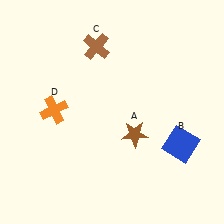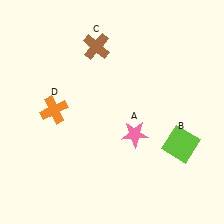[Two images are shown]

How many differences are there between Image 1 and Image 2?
There are 2 differences between the two images.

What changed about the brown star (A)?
In Image 1, A is brown. In Image 2, it changed to pink.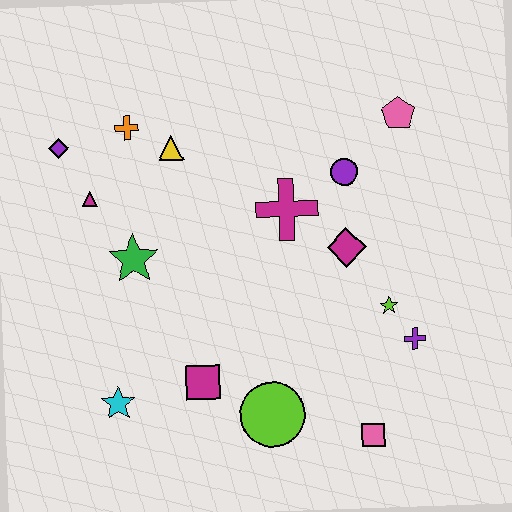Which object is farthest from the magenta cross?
The cyan star is farthest from the magenta cross.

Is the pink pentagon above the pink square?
Yes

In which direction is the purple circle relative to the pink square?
The purple circle is above the pink square.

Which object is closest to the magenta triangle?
The purple diamond is closest to the magenta triangle.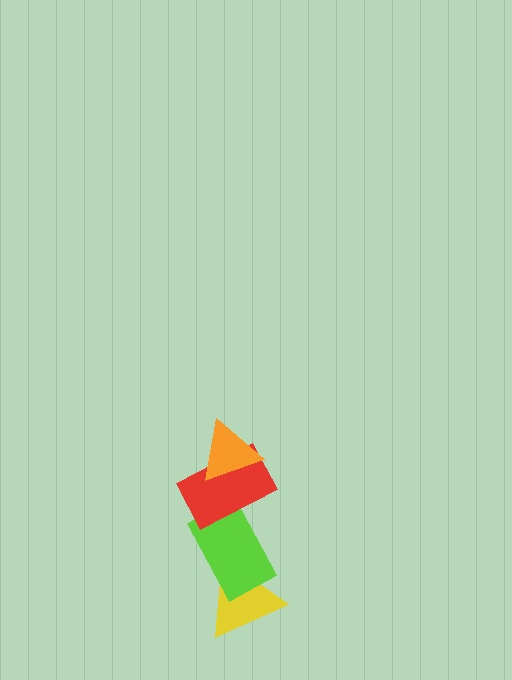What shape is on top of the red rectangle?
The orange triangle is on top of the red rectangle.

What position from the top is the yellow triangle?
The yellow triangle is 4th from the top.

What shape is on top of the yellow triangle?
The lime rectangle is on top of the yellow triangle.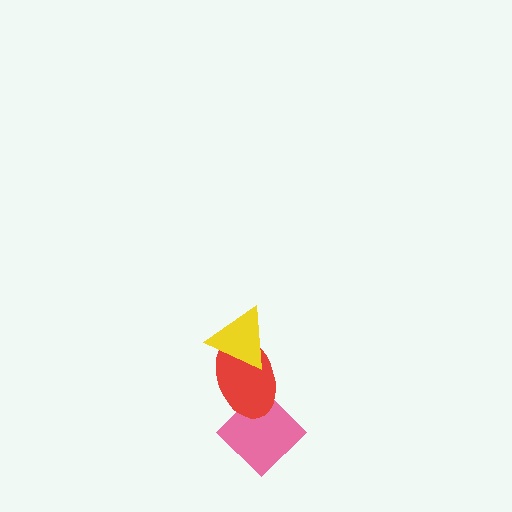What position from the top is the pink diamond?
The pink diamond is 3rd from the top.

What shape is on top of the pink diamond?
The red ellipse is on top of the pink diamond.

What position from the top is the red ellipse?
The red ellipse is 2nd from the top.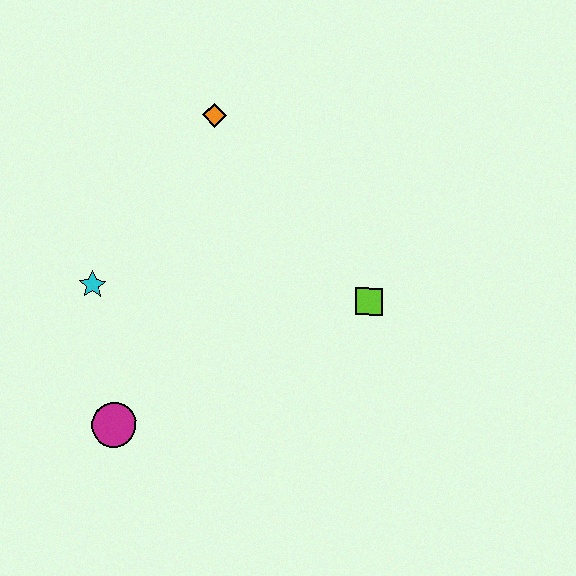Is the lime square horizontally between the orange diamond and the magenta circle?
No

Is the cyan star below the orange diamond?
Yes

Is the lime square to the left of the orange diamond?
No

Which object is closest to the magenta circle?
The cyan star is closest to the magenta circle.